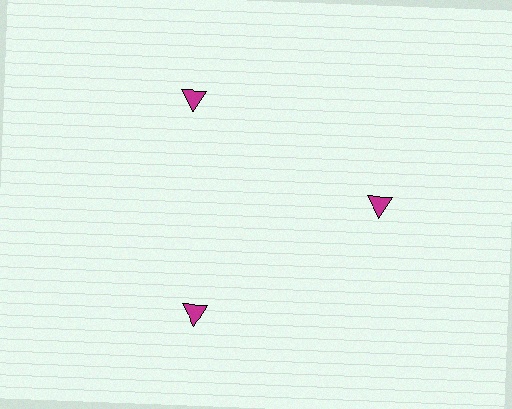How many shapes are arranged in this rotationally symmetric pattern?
There are 3 shapes, arranged in 3 groups of 1.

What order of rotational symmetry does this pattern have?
This pattern has 3-fold rotational symmetry.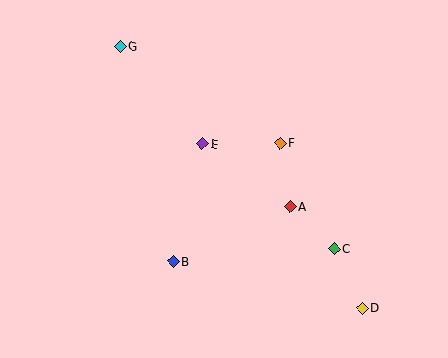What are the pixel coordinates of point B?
Point B is at (173, 261).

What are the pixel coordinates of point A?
Point A is at (290, 206).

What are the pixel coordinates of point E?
Point E is at (202, 144).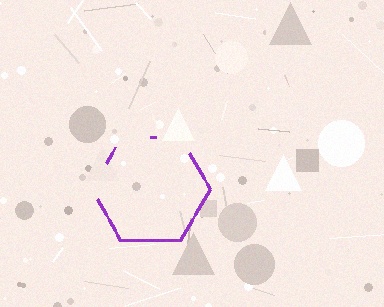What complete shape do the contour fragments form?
The contour fragments form a hexagon.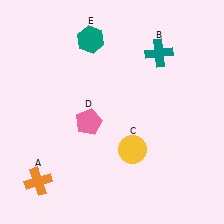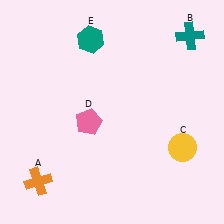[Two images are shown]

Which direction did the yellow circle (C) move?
The yellow circle (C) moved right.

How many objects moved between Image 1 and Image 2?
2 objects moved between the two images.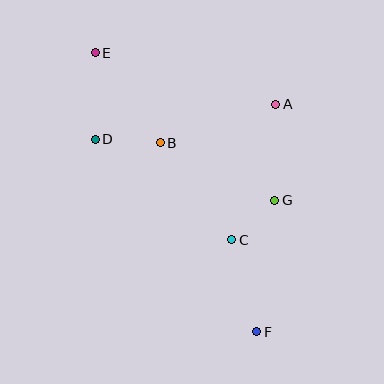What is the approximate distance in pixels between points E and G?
The distance between E and G is approximately 232 pixels.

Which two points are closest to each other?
Points C and G are closest to each other.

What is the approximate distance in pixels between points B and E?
The distance between B and E is approximately 111 pixels.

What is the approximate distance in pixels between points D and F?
The distance between D and F is approximately 251 pixels.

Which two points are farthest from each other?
Points E and F are farthest from each other.